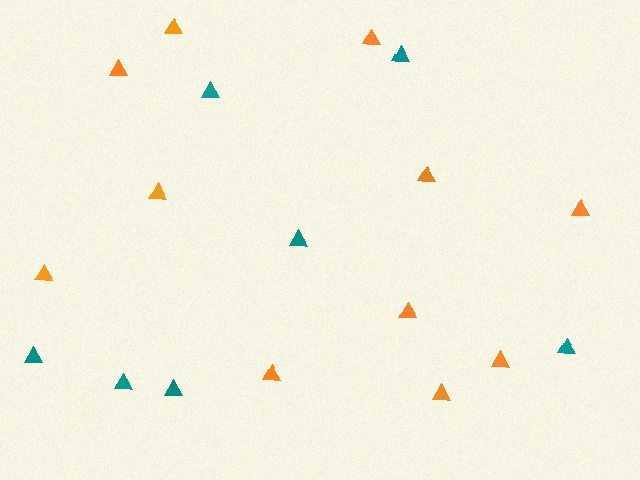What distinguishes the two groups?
There are 2 groups: one group of orange triangles (11) and one group of teal triangles (7).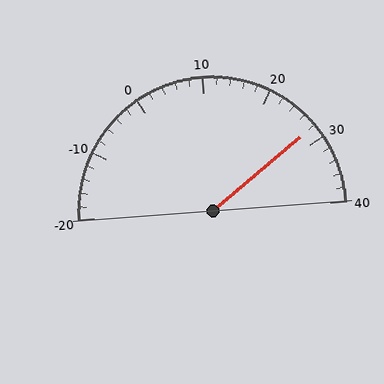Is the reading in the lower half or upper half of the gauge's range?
The reading is in the upper half of the range (-20 to 40).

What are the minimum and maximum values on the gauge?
The gauge ranges from -20 to 40.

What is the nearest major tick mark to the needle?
The nearest major tick mark is 30.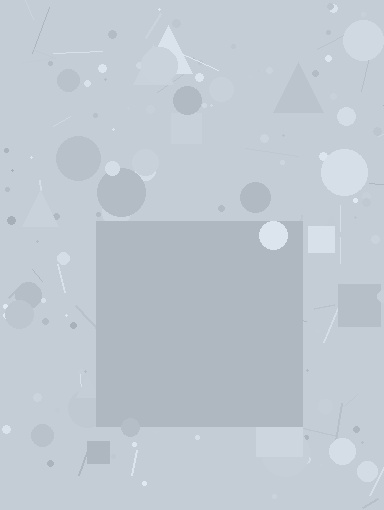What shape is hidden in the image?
A square is hidden in the image.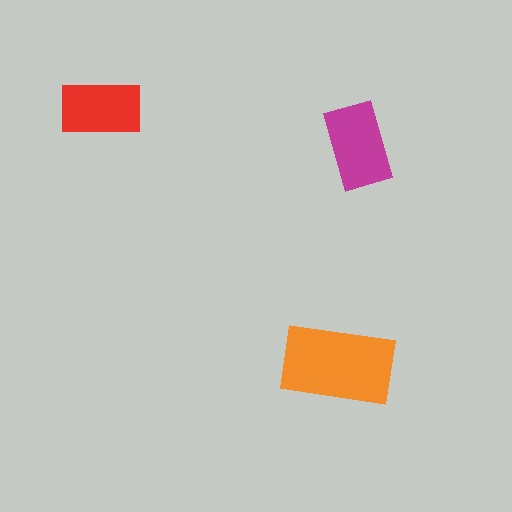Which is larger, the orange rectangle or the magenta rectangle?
The orange one.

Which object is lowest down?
The orange rectangle is bottommost.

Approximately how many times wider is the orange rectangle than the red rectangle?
About 1.5 times wider.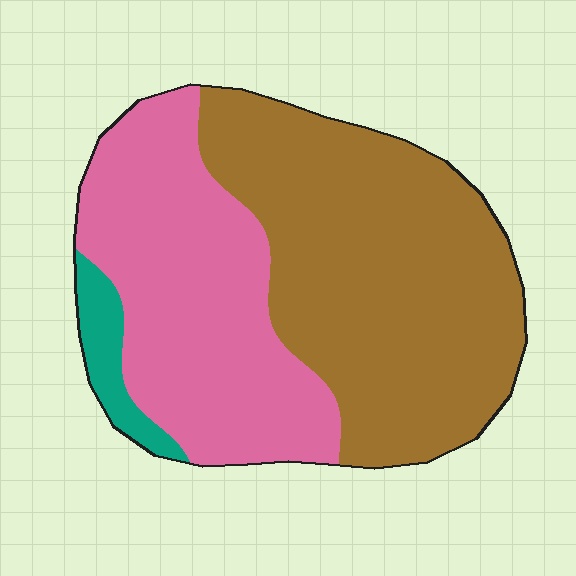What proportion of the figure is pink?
Pink covers 40% of the figure.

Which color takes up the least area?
Teal, at roughly 5%.